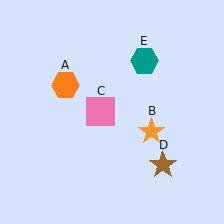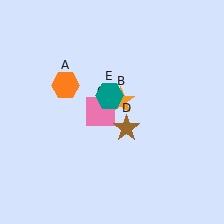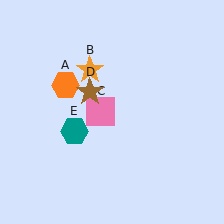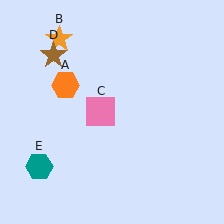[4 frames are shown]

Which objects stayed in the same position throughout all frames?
Orange hexagon (object A) and pink square (object C) remained stationary.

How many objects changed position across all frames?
3 objects changed position: orange star (object B), brown star (object D), teal hexagon (object E).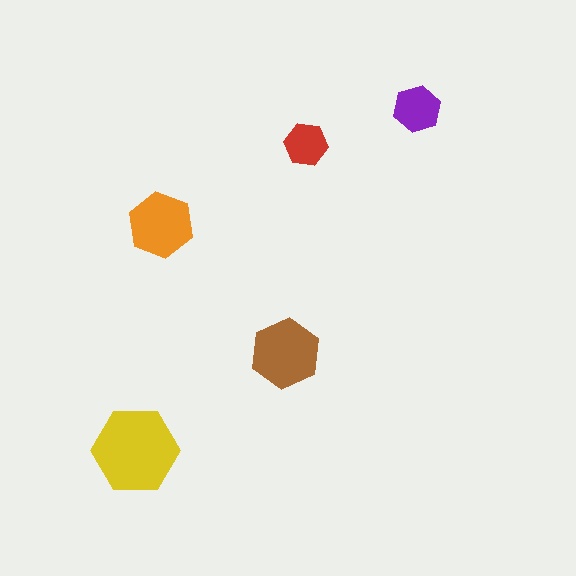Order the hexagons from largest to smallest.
the yellow one, the brown one, the orange one, the purple one, the red one.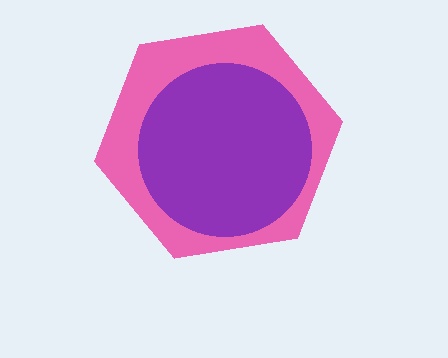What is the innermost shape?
The purple circle.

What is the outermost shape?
The pink hexagon.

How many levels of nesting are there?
2.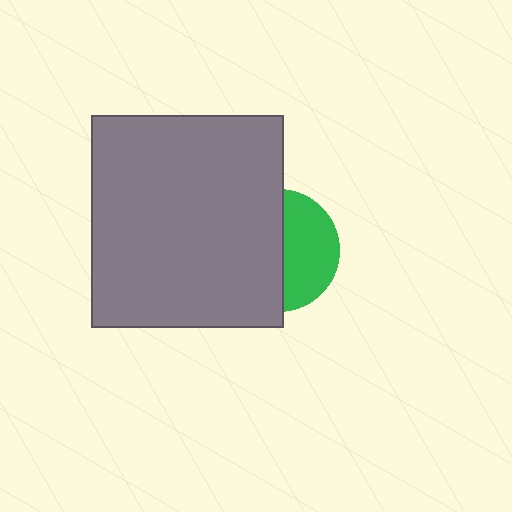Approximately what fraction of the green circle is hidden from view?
Roughly 55% of the green circle is hidden behind the gray rectangle.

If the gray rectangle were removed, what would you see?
You would see the complete green circle.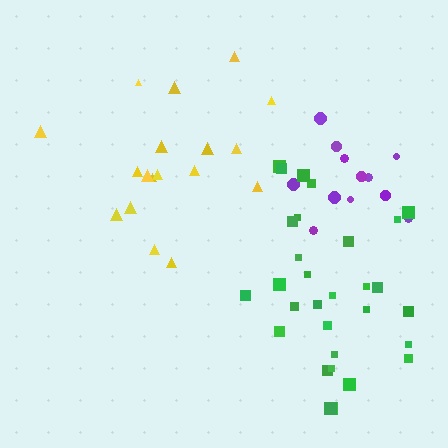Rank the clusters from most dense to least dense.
purple, green, yellow.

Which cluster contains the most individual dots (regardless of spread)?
Green (30).